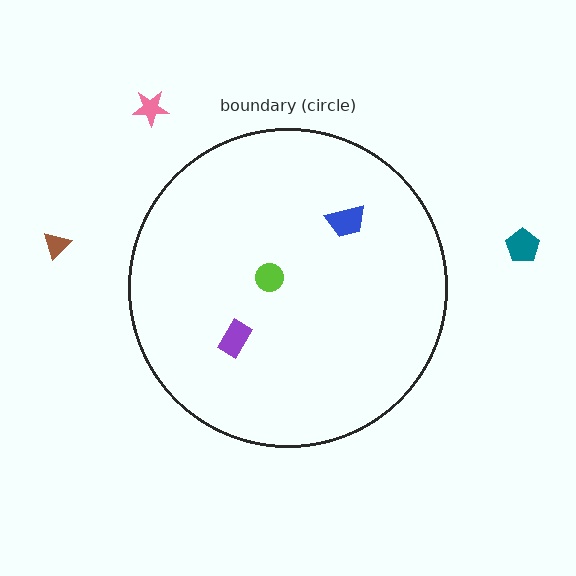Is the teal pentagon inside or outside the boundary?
Outside.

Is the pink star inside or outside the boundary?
Outside.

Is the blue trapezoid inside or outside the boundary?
Inside.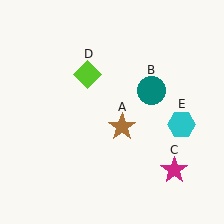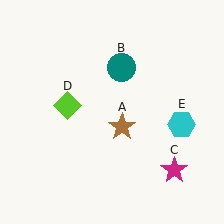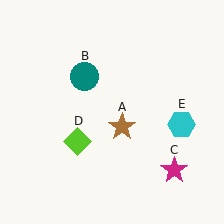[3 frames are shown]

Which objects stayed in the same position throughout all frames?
Brown star (object A) and magenta star (object C) and cyan hexagon (object E) remained stationary.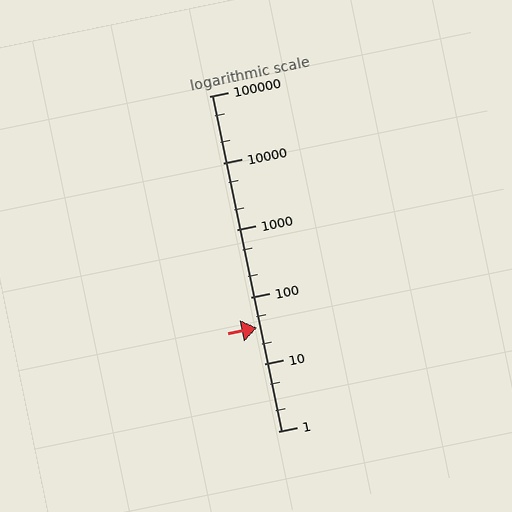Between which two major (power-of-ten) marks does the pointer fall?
The pointer is between 10 and 100.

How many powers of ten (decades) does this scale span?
The scale spans 5 decades, from 1 to 100000.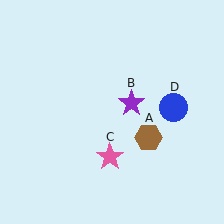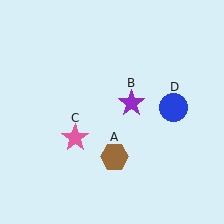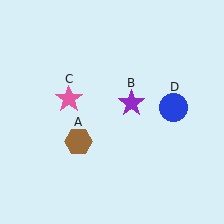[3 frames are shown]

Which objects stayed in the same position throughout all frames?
Purple star (object B) and blue circle (object D) remained stationary.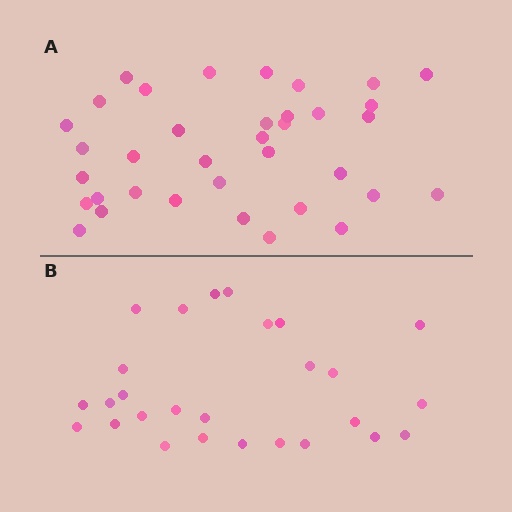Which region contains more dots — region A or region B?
Region A (the top region) has more dots.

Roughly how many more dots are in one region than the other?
Region A has roughly 8 or so more dots than region B.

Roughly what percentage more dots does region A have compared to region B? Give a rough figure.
About 35% more.